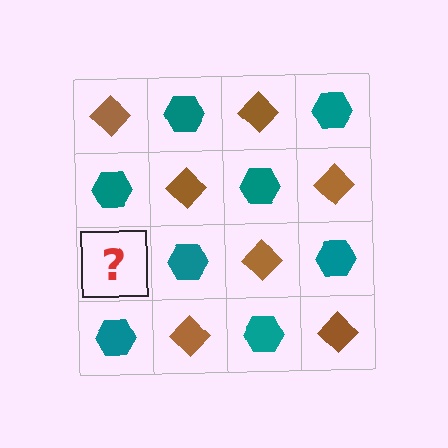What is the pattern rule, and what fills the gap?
The rule is that it alternates brown diamond and teal hexagon in a checkerboard pattern. The gap should be filled with a brown diamond.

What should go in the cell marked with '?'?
The missing cell should contain a brown diamond.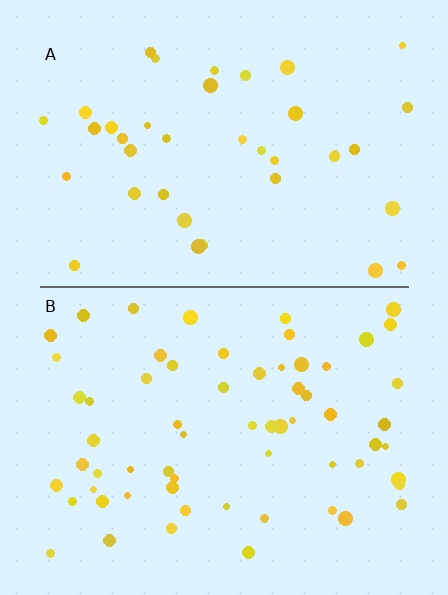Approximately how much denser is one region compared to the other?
Approximately 1.7× — region B over region A.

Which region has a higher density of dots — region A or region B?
B (the bottom).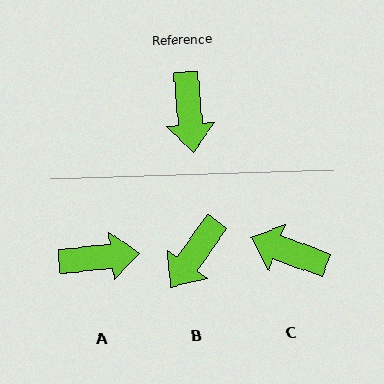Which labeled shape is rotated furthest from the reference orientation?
C, about 115 degrees away.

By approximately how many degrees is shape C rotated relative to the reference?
Approximately 115 degrees clockwise.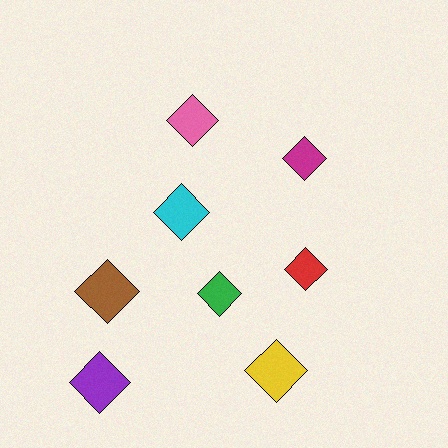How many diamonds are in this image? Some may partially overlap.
There are 8 diamonds.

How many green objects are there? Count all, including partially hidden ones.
There is 1 green object.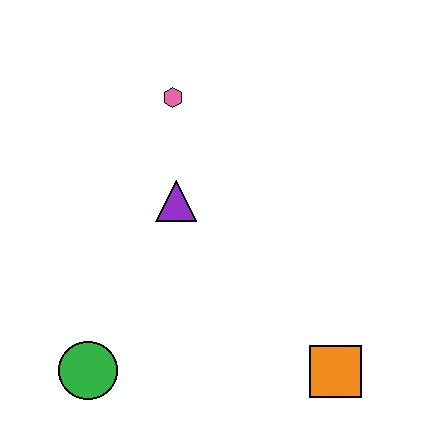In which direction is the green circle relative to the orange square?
The green circle is to the left of the orange square.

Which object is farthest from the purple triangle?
The orange square is farthest from the purple triangle.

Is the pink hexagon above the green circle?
Yes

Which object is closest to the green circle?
The purple triangle is closest to the green circle.